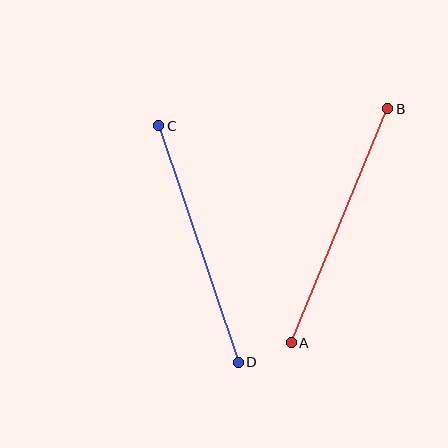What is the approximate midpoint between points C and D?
The midpoint is at approximately (198, 244) pixels.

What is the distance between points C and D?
The distance is approximately 250 pixels.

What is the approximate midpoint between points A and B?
The midpoint is at approximately (339, 226) pixels.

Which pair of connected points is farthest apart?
Points A and B are farthest apart.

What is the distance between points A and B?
The distance is approximately 253 pixels.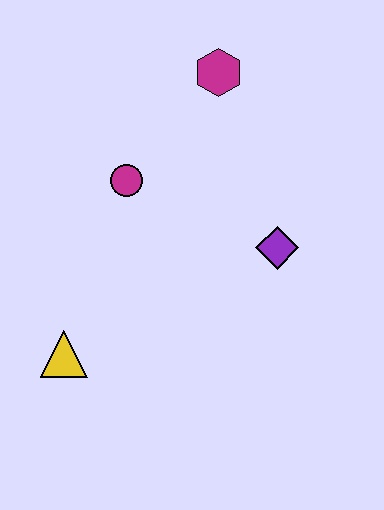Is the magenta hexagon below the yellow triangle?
No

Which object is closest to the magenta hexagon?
The magenta circle is closest to the magenta hexagon.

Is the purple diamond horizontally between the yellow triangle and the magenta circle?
No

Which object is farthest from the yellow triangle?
The magenta hexagon is farthest from the yellow triangle.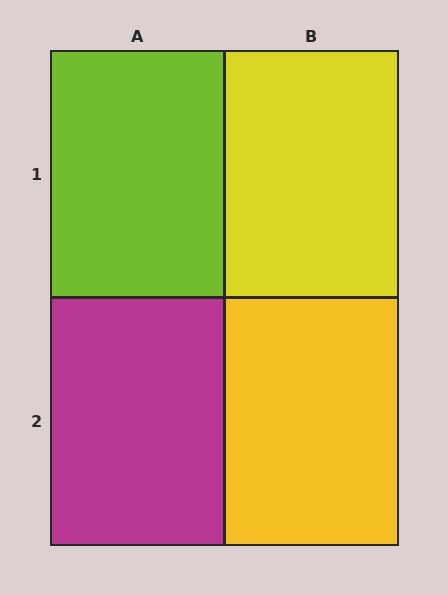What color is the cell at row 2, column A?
Magenta.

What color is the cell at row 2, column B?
Yellow.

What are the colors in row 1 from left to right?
Lime, yellow.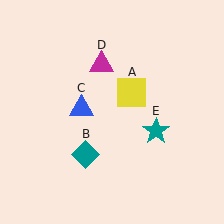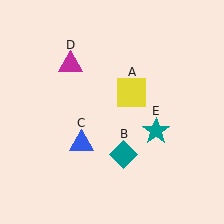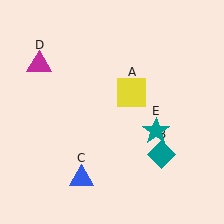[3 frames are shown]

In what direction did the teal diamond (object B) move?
The teal diamond (object B) moved right.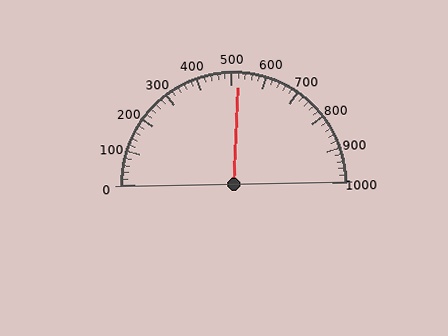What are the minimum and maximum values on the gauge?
The gauge ranges from 0 to 1000.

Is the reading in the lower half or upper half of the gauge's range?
The reading is in the upper half of the range (0 to 1000).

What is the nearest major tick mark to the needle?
The nearest major tick mark is 500.